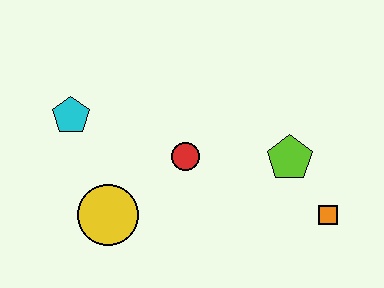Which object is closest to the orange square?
The lime pentagon is closest to the orange square.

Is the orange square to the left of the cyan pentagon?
No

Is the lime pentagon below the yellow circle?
No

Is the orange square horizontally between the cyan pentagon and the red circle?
No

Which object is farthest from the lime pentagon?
The cyan pentagon is farthest from the lime pentagon.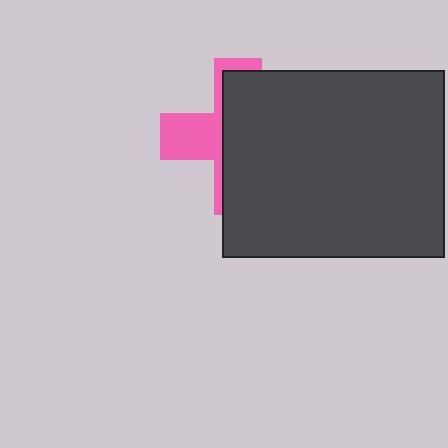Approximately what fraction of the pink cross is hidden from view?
Roughly 66% of the pink cross is hidden behind the dark gray rectangle.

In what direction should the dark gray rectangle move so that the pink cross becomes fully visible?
The dark gray rectangle should move right. That is the shortest direction to clear the overlap and leave the pink cross fully visible.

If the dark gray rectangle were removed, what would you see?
You would see the complete pink cross.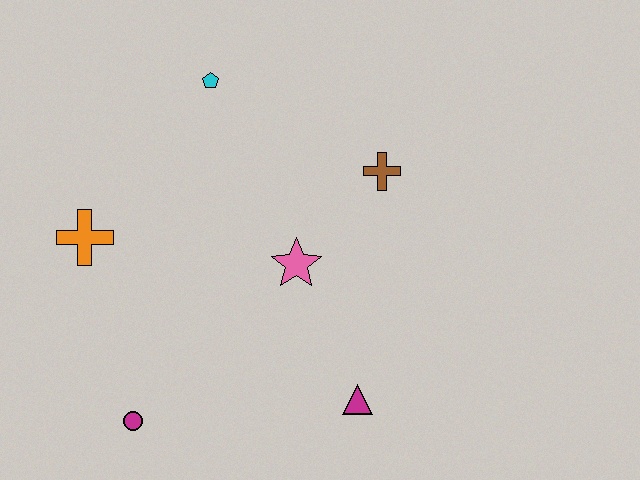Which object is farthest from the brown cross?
The magenta circle is farthest from the brown cross.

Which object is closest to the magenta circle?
The orange cross is closest to the magenta circle.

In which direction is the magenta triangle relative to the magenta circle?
The magenta triangle is to the right of the magenta circle.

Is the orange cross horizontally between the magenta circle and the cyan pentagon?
No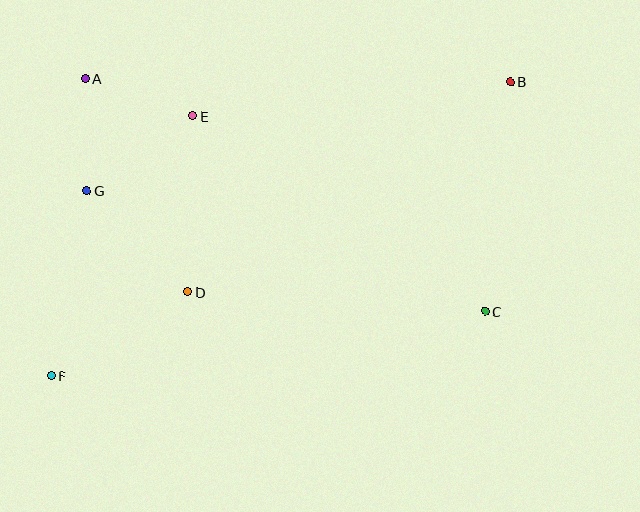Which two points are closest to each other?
Points A and G are closest to each other.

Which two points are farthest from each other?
Points B and F are farthest from each other.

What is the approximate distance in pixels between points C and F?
The distance between C and F is approximately 439 pixels.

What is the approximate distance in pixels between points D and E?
The distance between D and E is approximately 176 pixels.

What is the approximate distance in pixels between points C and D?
The distance between C and D is approximately 298 pixels.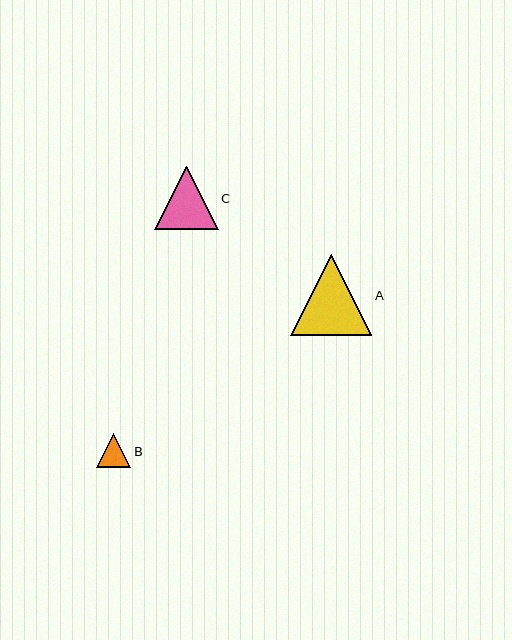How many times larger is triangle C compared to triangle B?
Triangle C is approximately 1.9 times the size of triangle B.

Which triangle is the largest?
Triangle A is the largest with a size of approximately 82 pixels.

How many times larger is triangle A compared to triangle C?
Triangle A is approximately 1.3 times the size of triangle C.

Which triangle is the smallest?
Triangle B is the smallest with a size of approximately 34 pixels.